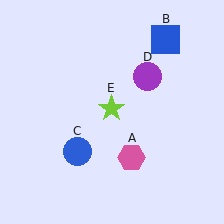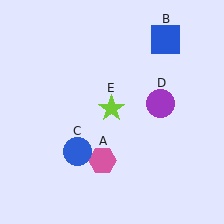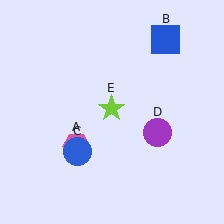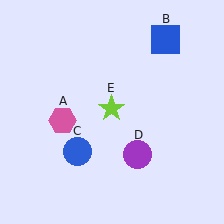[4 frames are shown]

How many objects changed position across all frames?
2 objects changed position: pink hexagon (object A), purple circle (object D).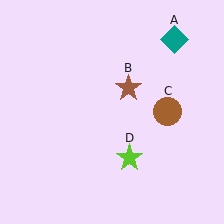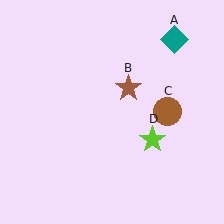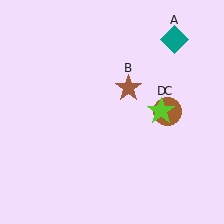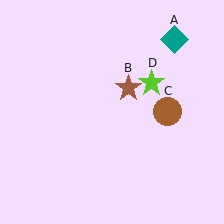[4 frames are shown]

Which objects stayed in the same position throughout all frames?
Teal diamond (object A) and brown star (object B) and brown circle (object C) remained stationary.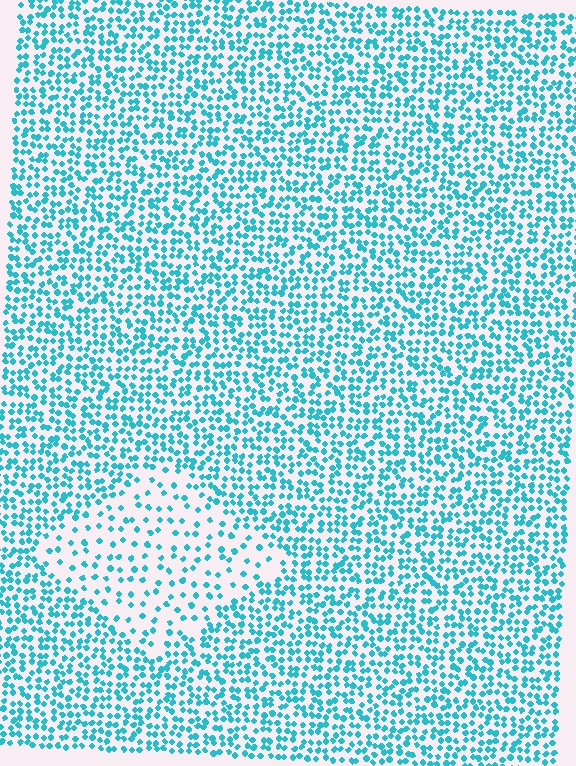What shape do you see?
I see a diamond.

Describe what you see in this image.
The image contains small cyan elements arranged at two different densities. A diamond-shaped region is visible where the elements are less densely packed than the surrounding area.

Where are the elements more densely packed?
The elements are more densely packed outside the diamond boundary.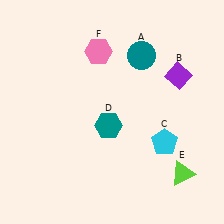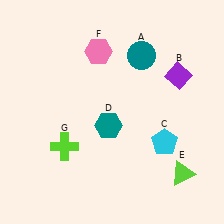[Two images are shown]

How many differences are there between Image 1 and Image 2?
There is 1 difference between the two images.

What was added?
A lime cross (G) was added in Image 2.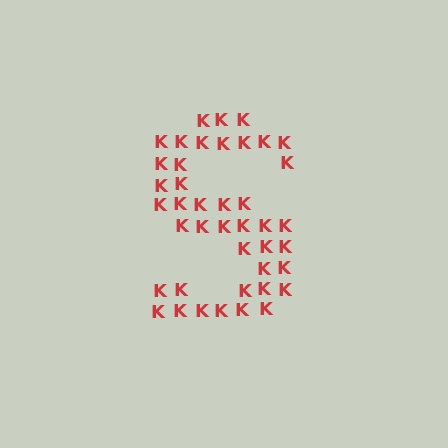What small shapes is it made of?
It is made of small letter K's.